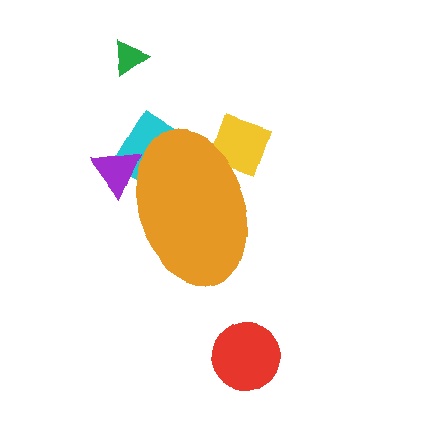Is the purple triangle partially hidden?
Yes, the purple triangle is partially hidden behind the orange ellipse.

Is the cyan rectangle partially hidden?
Yes, the cyan rectangle is partially hidden behind the orange ellipse.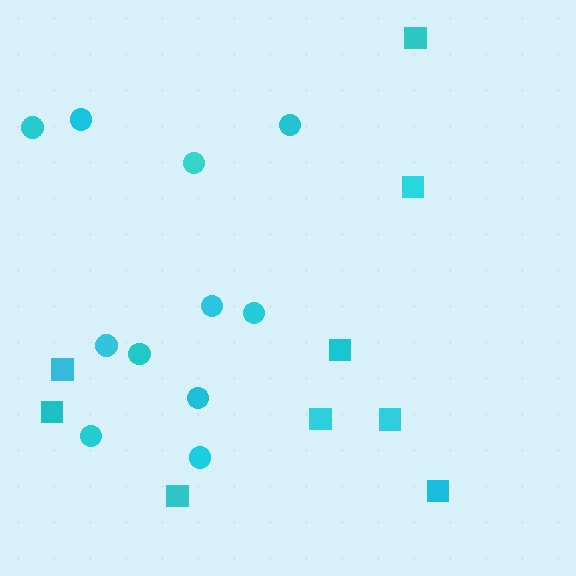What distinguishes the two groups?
There are 2 groups: one group of squares (9) and one group of circles (11).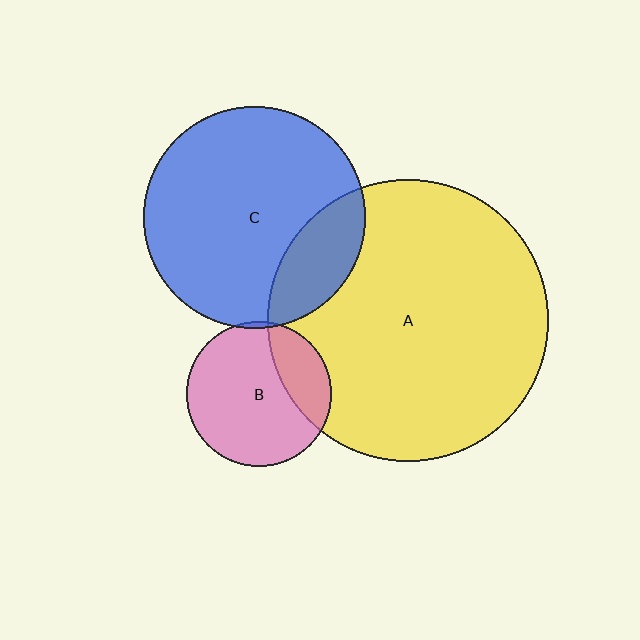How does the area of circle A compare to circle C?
Approximately 1.6 times.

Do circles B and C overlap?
Yes.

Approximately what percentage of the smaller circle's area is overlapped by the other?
Approximately 5%.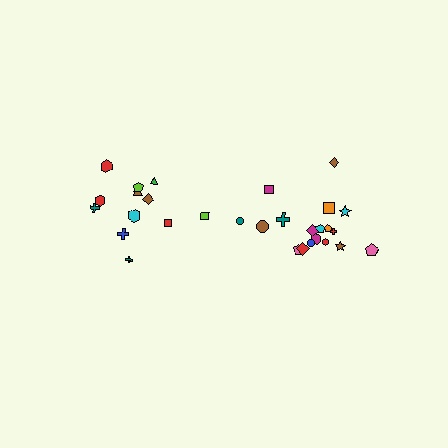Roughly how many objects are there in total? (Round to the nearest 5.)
Roughly 30 objects in total.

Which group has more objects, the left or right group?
The right group.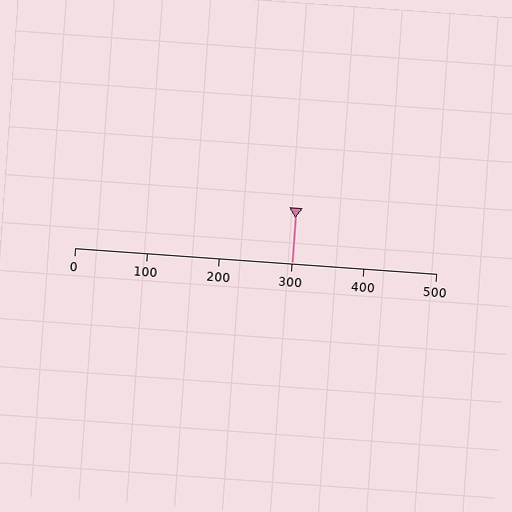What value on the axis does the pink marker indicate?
The marker indicates approximately 300.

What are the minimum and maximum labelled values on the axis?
The axis runs from 0 to 500.